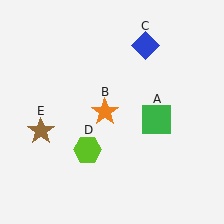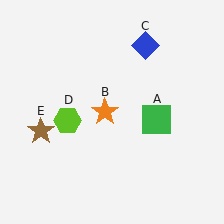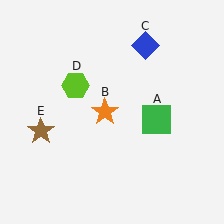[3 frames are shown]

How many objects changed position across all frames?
1 object changed position: lime hexagon (object D).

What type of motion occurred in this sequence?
The lime hexagon (object D) rotated clockwise around the center of the scene.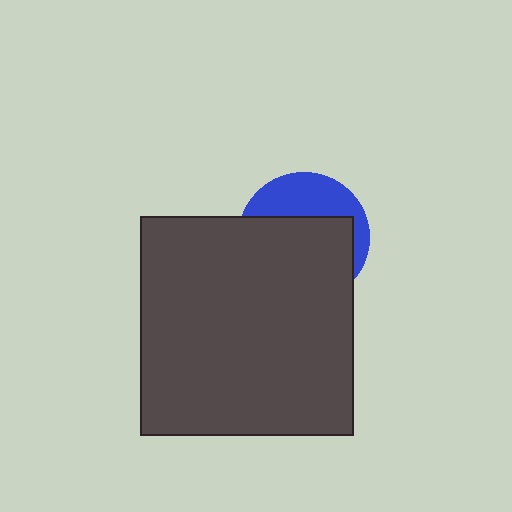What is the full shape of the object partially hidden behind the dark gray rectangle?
The partially hidden object is a blue circle.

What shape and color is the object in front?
The object in front is a dark gray rectangle.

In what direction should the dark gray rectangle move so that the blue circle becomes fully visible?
The dark gray rectangle should move down. That is the shortest direction to clear the overlap and leave the blue circle fully visible.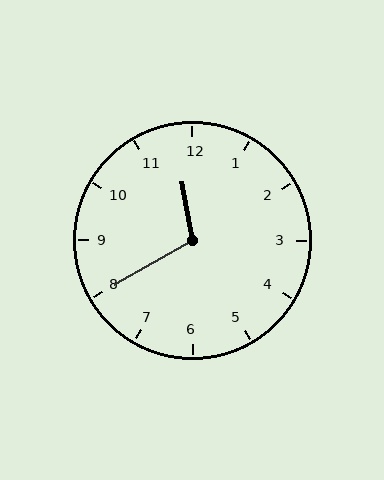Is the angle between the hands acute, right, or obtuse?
It is obtuse.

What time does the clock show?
11:40.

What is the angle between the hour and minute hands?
Approximately 110 degrees.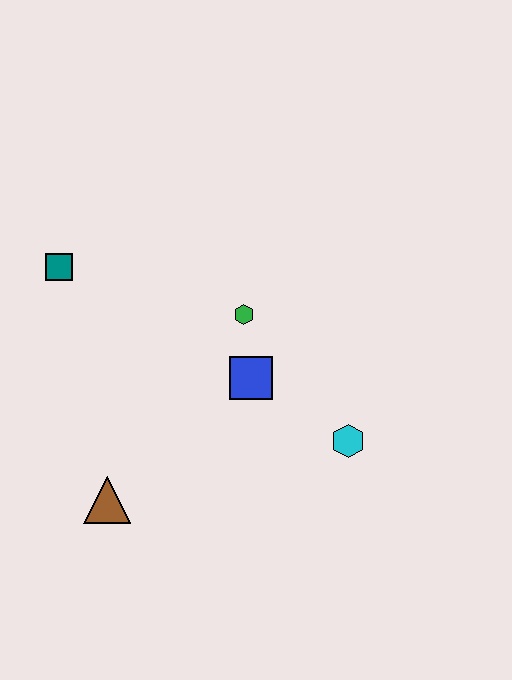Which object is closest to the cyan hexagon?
The blue square is closest to the cyan hexagon.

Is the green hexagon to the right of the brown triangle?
Yes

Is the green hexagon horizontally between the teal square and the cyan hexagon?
Yes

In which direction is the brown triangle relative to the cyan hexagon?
The brown triangle is to the left of the cyan hexagon.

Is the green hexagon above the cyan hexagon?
Yes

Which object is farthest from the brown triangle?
The cyan hexagon is farthest from the brown triangle.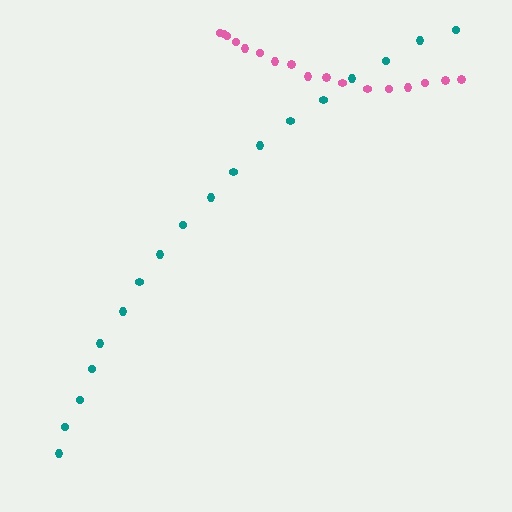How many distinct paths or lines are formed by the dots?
There are 2 distinct paths.